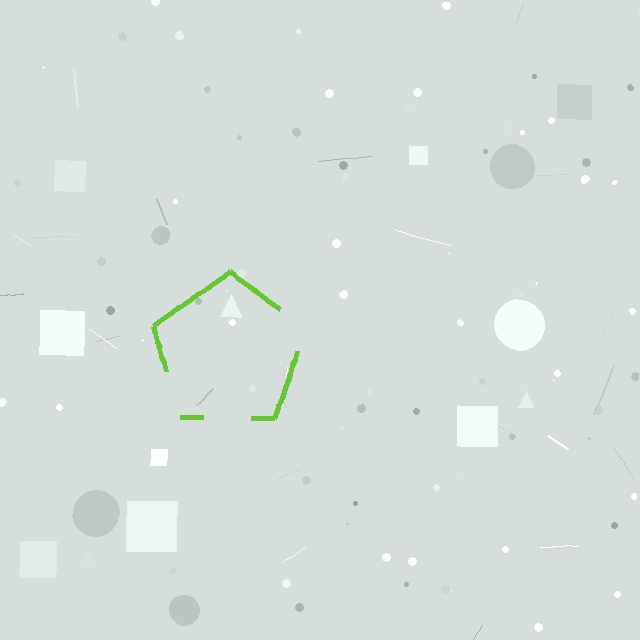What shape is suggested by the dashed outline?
The dashed outline suggests a pentagon.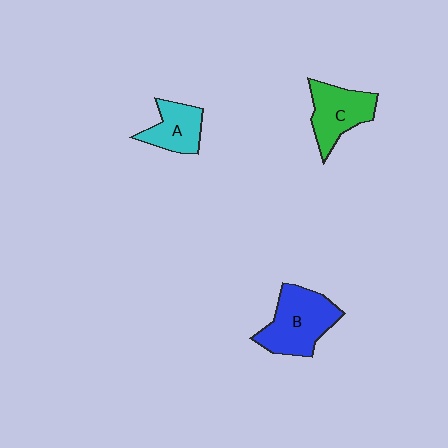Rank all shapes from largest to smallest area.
From largest to smallest: B (blue), C (green), A (cyan).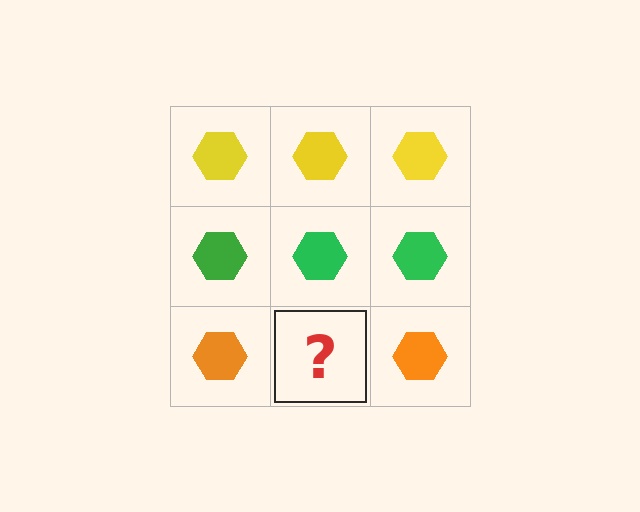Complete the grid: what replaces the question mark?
The question mark should be replaced with an orange hexagon.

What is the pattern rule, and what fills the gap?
The rule is that each row has a consistent color. The gap should be filled with an orange hexagon.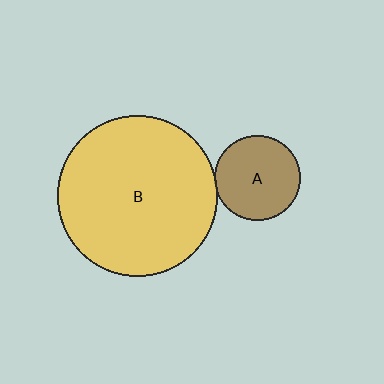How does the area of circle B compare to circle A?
Approximately 3.6 times.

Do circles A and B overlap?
Yes.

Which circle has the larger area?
Circle B (yellow).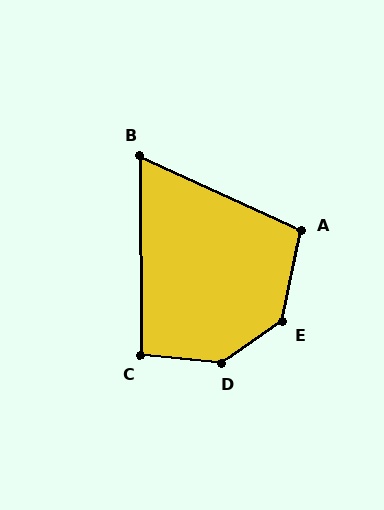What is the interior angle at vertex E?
Approximately 136 degrees (obtuse).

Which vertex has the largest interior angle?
D, at approximately 140 degrees.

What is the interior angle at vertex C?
Approximately 96 degrees (obtuse).